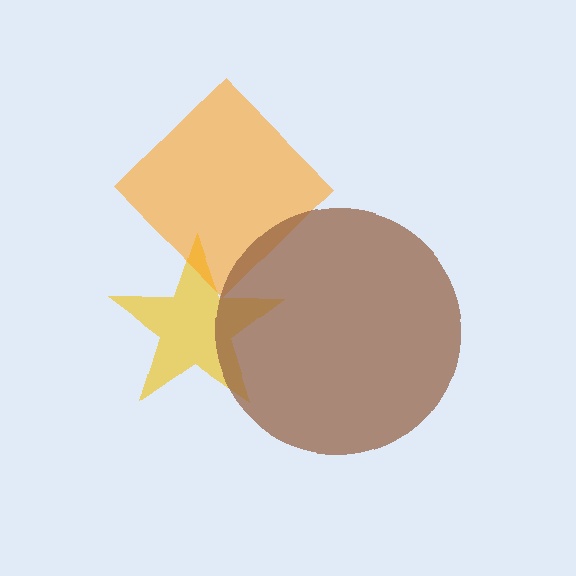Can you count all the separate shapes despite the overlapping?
Yes, there are 3 separate shapes.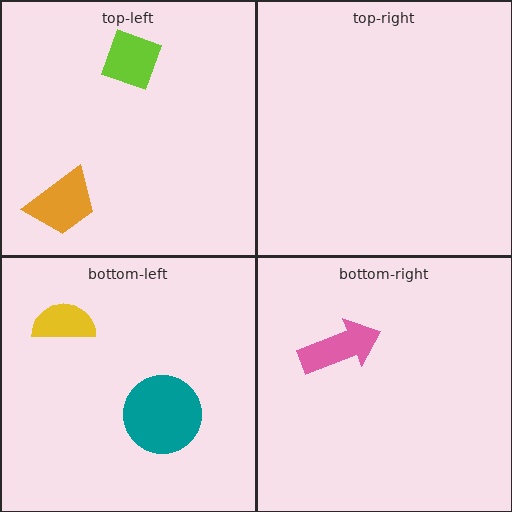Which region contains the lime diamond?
The top-left region.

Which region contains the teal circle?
The bottom-left region.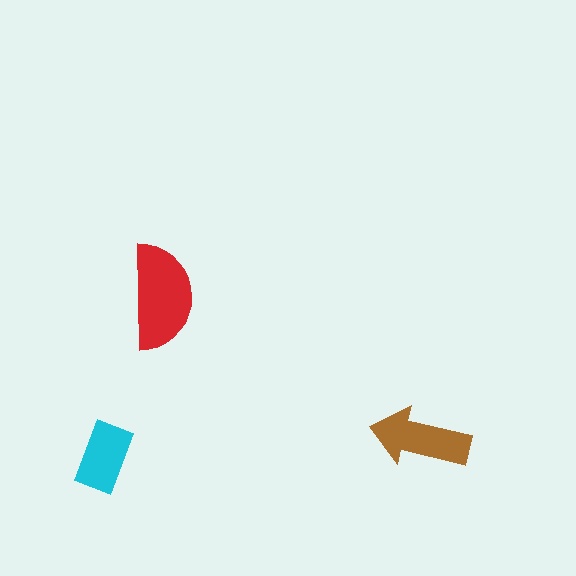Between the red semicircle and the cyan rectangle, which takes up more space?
The red semicircle.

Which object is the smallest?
The cyan rectangle.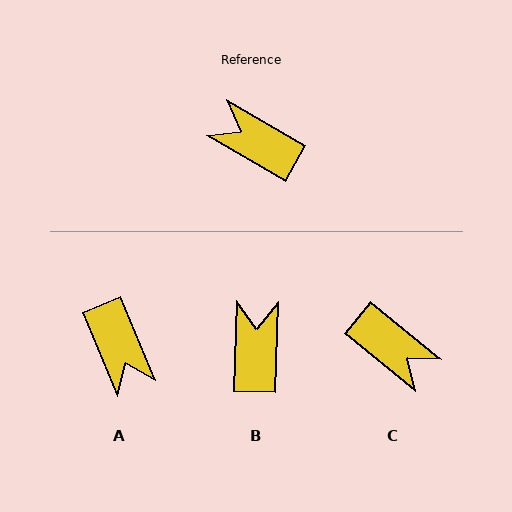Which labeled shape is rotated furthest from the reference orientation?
C, about 171 degrees away.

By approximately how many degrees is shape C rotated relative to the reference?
Approximately 171 degrees counter-clockwise.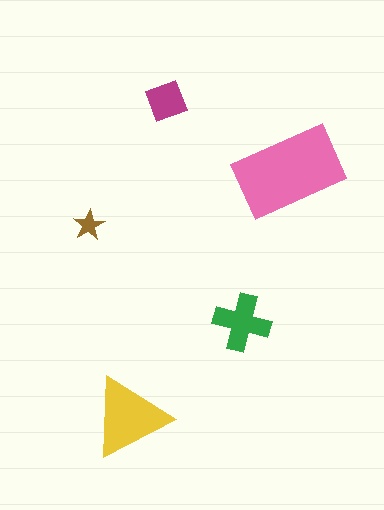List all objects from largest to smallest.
The pink rectangle, the yellow triangle, the green cross, the magenta square, the brown star.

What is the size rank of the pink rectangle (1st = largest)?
1st.